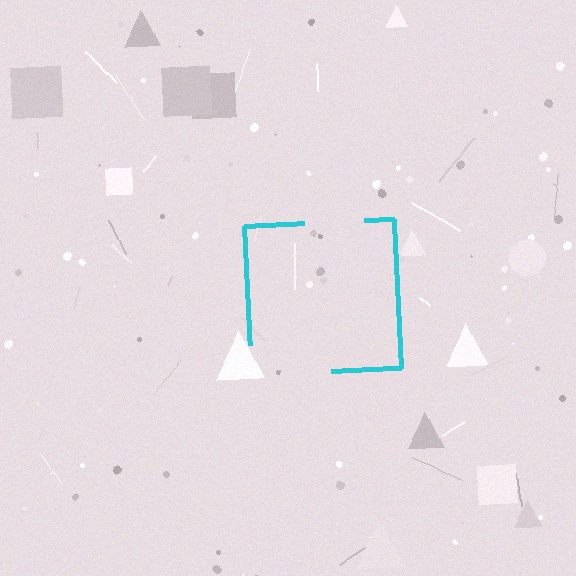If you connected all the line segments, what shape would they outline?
They would outline a square.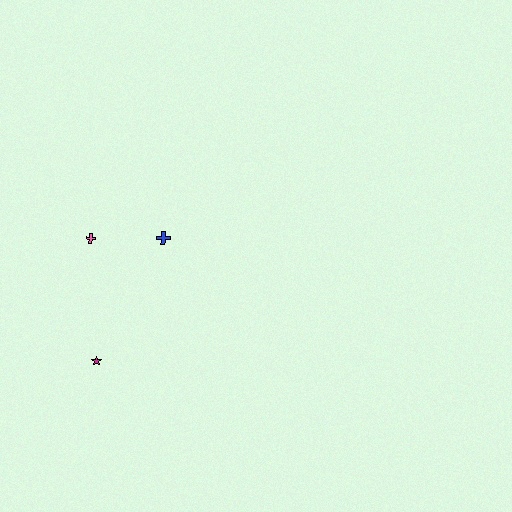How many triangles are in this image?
There are no triangles.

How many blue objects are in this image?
There is 1 blue object.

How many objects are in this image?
There are 3 objects.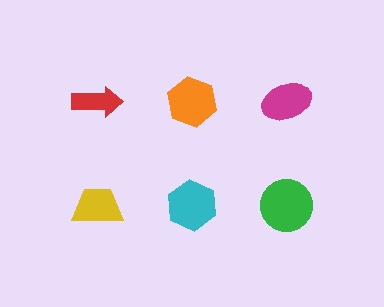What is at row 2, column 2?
A cyan hexagon.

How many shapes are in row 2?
3 shapes.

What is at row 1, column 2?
An orange hexagon.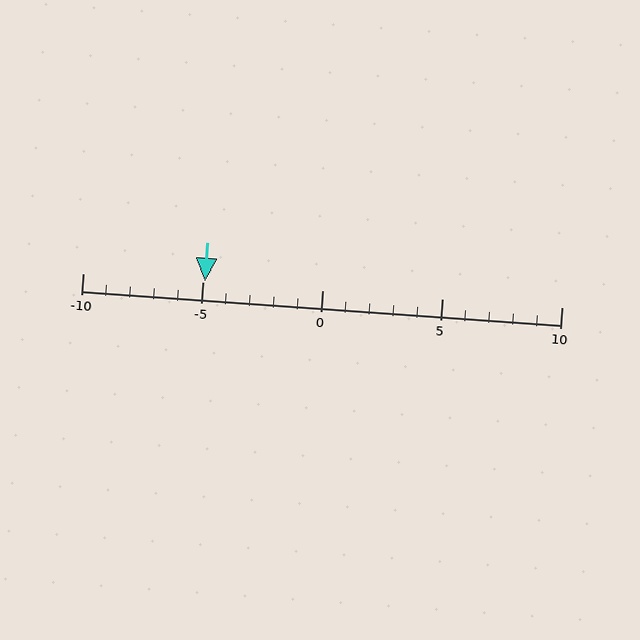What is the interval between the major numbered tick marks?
The major tick marks are spaced 5 units apart.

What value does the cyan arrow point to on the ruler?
The cyan arrow points to approximately -5.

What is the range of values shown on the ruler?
The ruler shows values from -10 to 10.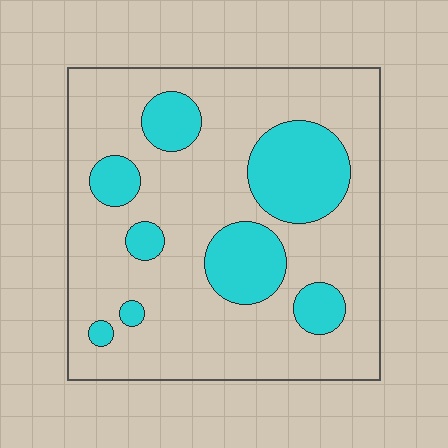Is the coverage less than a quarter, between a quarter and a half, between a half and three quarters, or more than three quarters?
Less than a quarter.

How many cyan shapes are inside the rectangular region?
8.